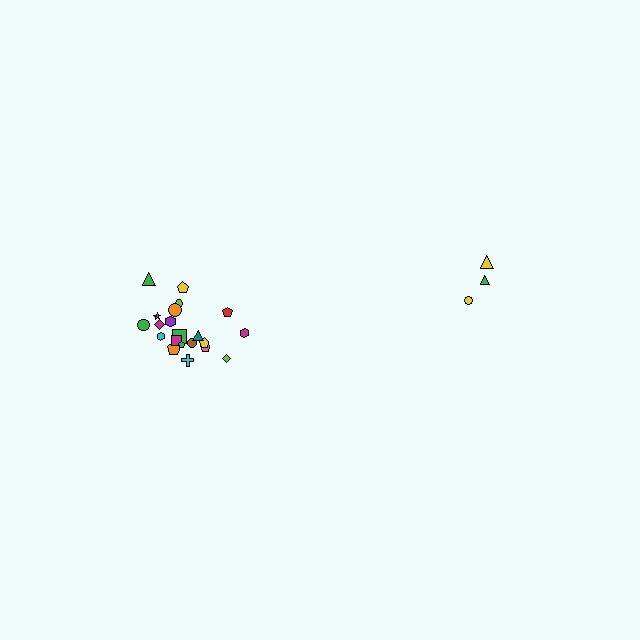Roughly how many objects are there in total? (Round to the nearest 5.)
Roughly 25 objects in total.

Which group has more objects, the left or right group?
The left group.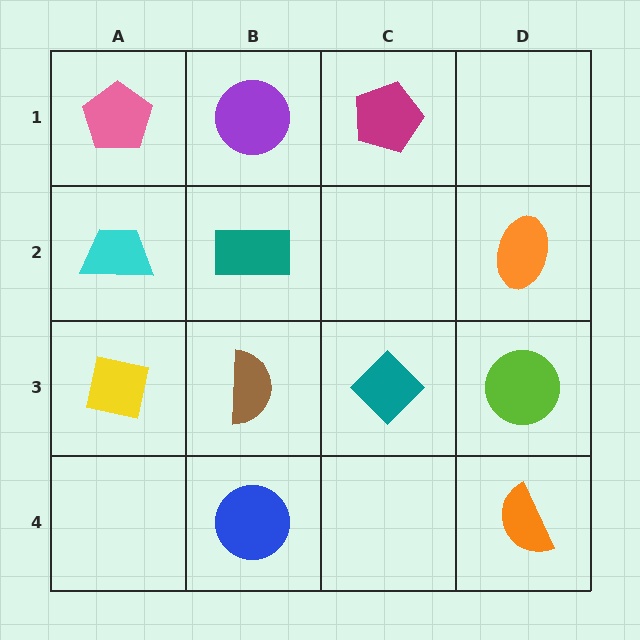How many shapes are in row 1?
3 shapes.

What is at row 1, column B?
A purple circle.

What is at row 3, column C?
A teal diamond.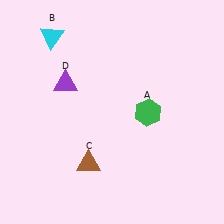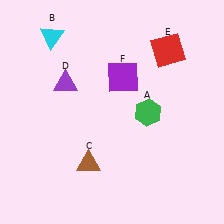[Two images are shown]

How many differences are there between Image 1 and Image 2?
There are 2 differences between the two images.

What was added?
A red square (E), a purple square (F) were added in Image 2.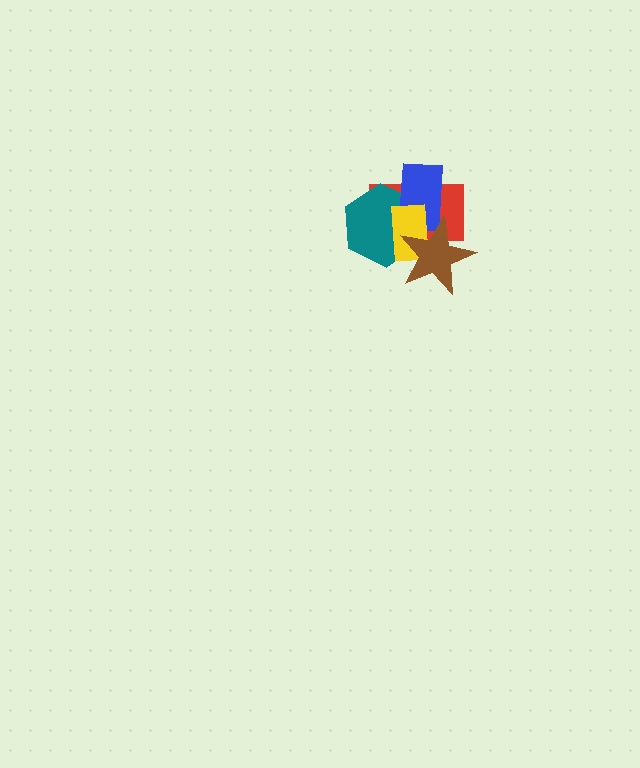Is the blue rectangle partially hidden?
Yes, it is partially covered by another shape.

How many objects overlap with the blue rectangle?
4 objects overlap with the blue rectangle.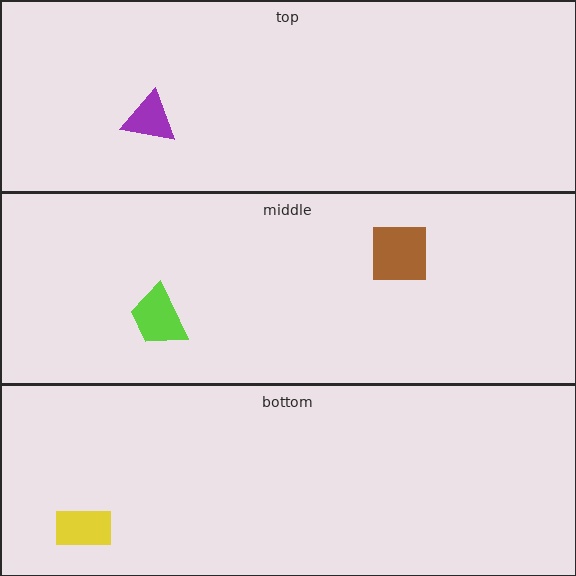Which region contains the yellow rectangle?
The bottom region.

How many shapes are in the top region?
1.